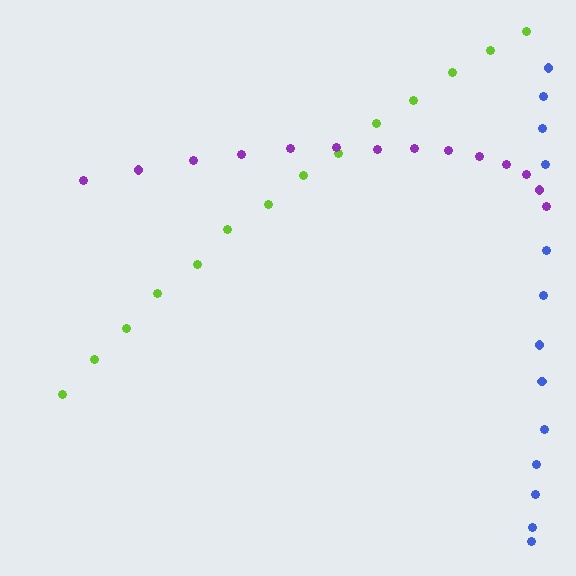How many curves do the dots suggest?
There are 3 distinct paths.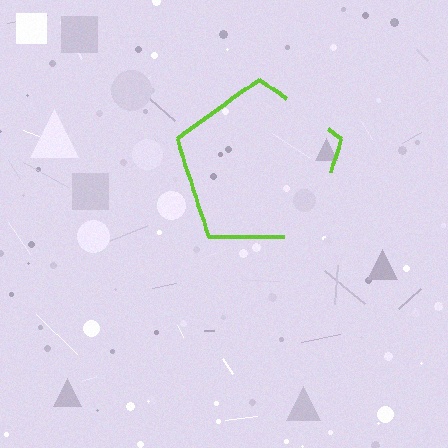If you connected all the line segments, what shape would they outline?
They would outline a pentagon.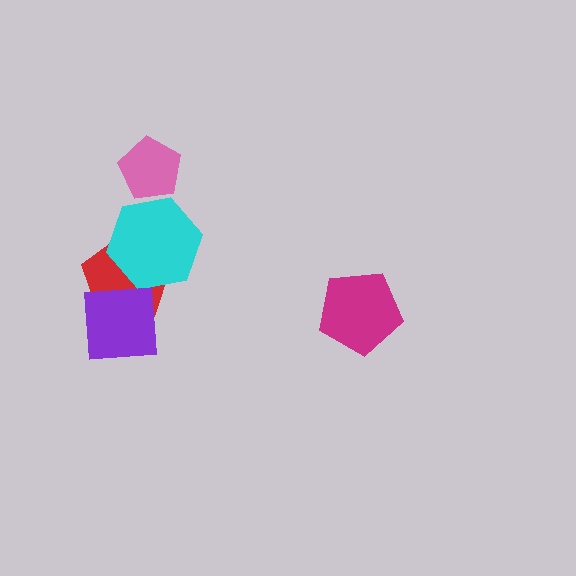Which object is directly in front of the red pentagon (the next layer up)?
The cyan hexagon is directly in front of the red pentagon.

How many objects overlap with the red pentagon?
2 objects overlap with the red pentagon.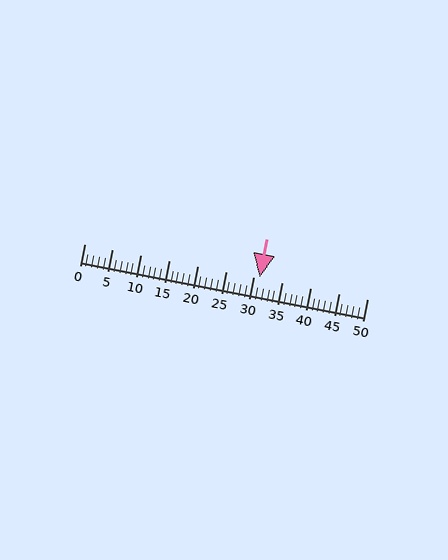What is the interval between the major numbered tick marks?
The major tick marks are spaced 5 units apart.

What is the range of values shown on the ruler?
The ruler shows values from 0 to 50.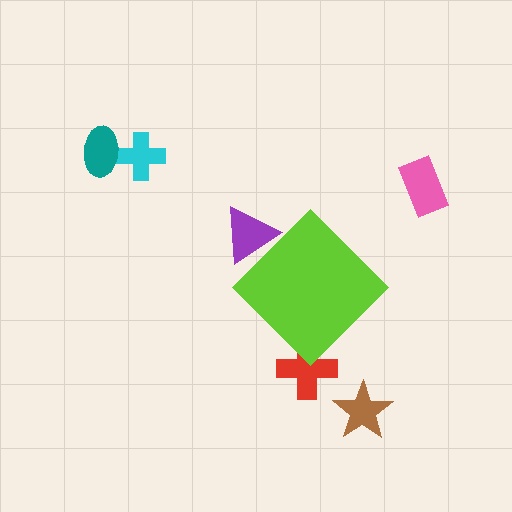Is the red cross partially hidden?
Yes, the red cross is partially hidden behind the lime diamond.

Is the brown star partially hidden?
No, the brown star is fully visible.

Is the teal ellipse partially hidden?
No, the teal ellipse is fully visible.